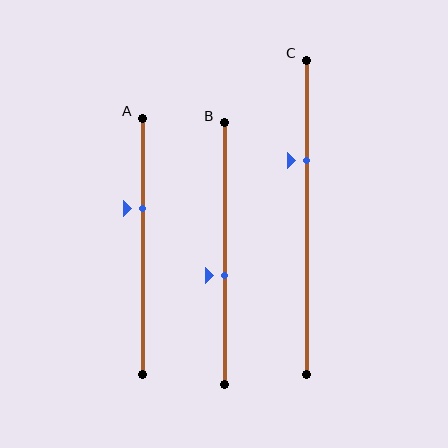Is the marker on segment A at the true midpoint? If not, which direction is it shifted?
No, the marker on segment A is shifted upward by about 15% of the segment length.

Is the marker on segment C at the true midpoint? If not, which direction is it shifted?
No, the marker on segment C is shifted upward by about 18% of the segment length.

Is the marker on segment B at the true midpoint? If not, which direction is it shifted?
No, the marker on segment B is shifted downward by about 8% of the segment length.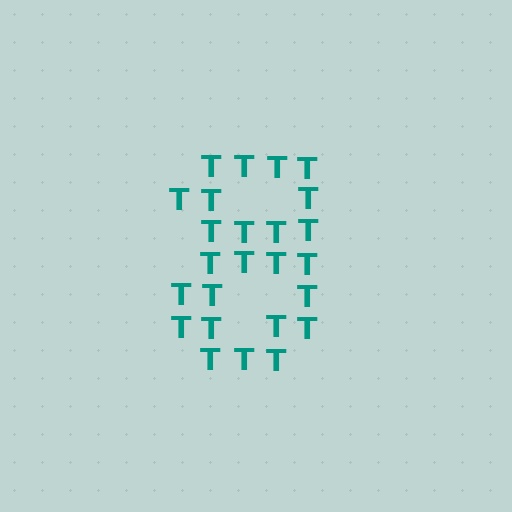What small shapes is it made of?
It is made of small letter T's.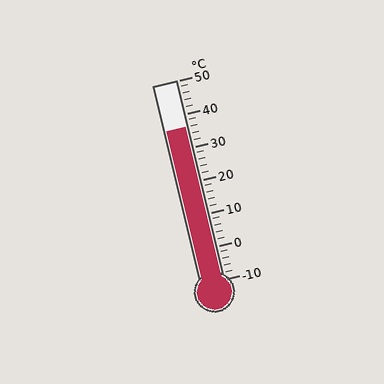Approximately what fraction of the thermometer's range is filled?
The thermometer is filled to approximately 75% of its range.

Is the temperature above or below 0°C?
The temperature is above 0°C.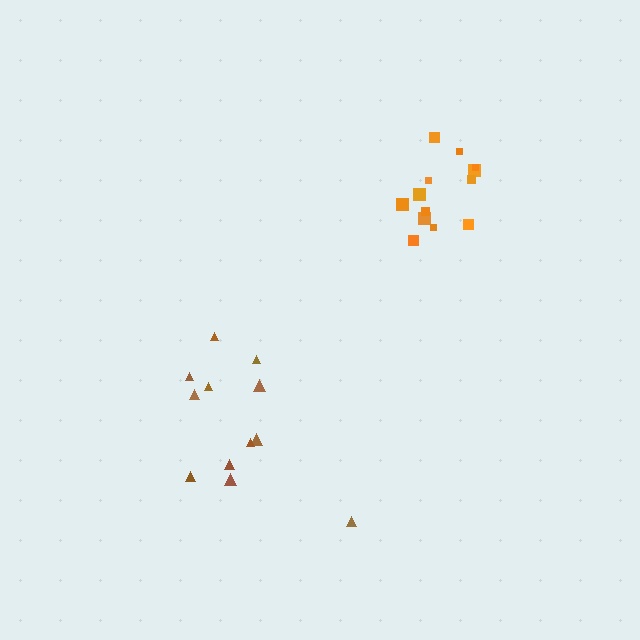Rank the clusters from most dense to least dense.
orange, brown.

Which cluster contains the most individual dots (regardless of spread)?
Orange (13).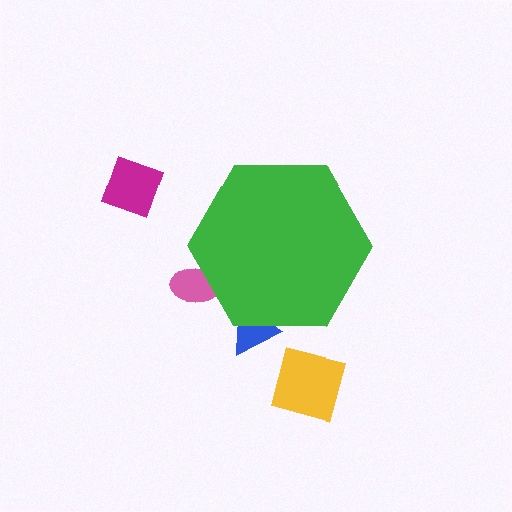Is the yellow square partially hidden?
No, the yellow square is fully visible.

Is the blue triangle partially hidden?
Yes, the blue triangle is partially hidden behind the green hexagon.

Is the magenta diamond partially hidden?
No, the magenta diamond is fully visible.